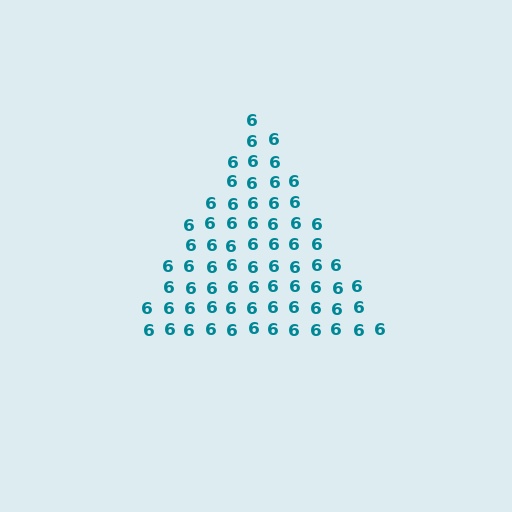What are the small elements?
The small elements are digit 6's.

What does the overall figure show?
The overall figure shows a triangle.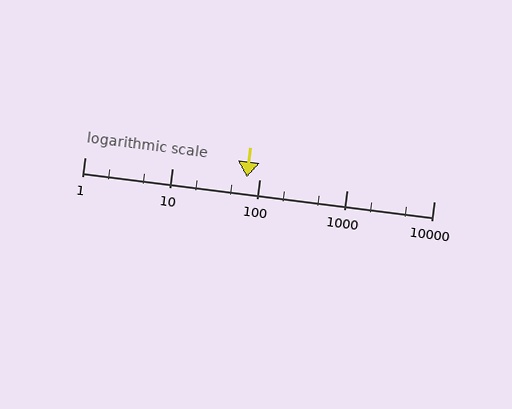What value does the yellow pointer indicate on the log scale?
The pointer indicates approximately 73.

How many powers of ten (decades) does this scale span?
The scale spans 4 decades, from 1 to 10000.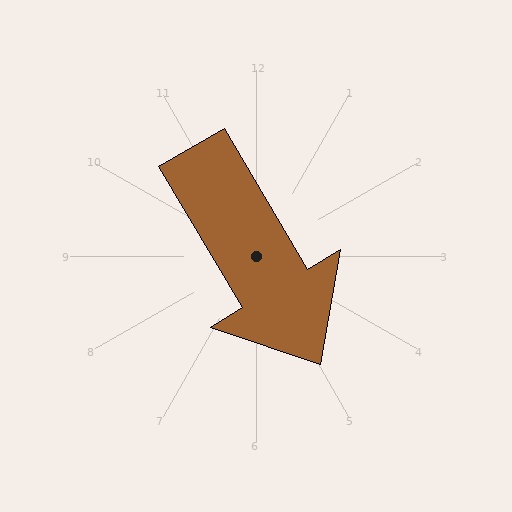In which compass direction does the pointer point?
Southeast.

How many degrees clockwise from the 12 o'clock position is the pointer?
Approximately 149 degrees.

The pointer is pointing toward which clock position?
Roughly 5 o'clock.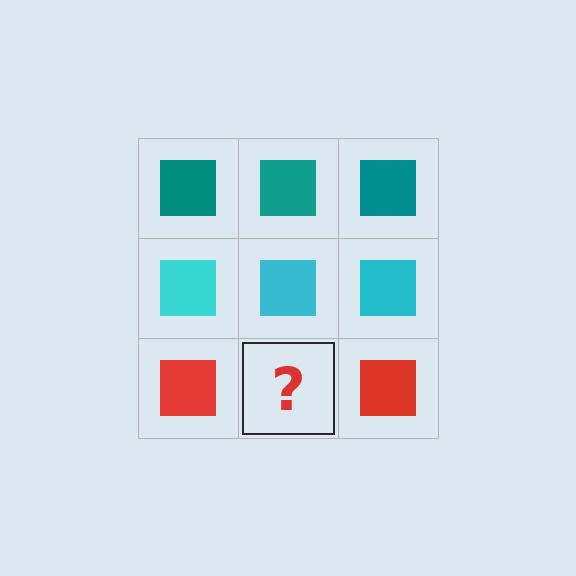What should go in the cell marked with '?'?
The missing cell should contain a red square.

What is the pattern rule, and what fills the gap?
The rule is that each row has a consistent color. The gap should be filled with a red square.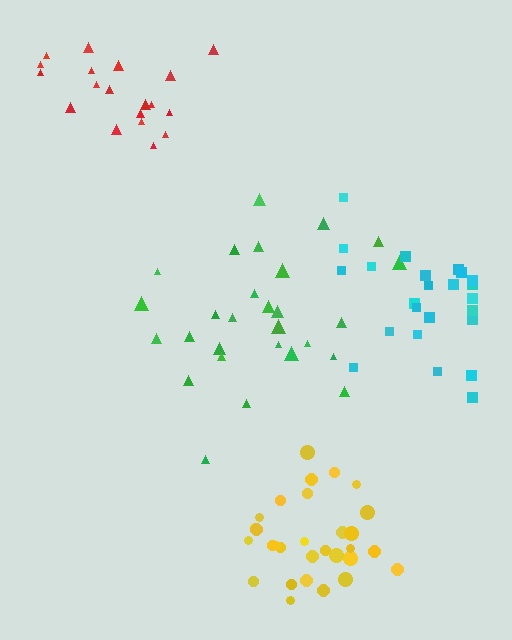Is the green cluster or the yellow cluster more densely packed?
Yellow.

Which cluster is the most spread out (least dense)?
Green.